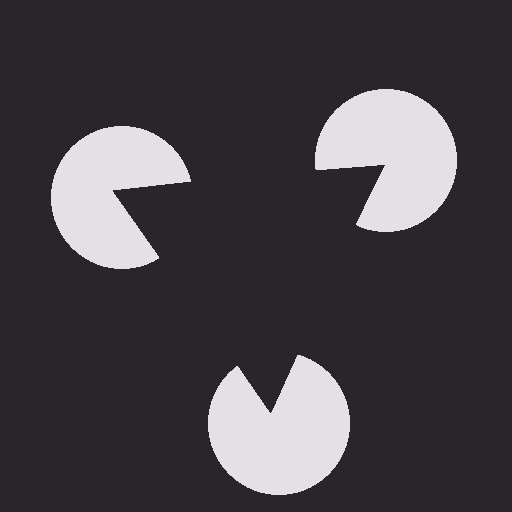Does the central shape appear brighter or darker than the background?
It typically appears slightly darker than the background, even though no actual brightness change is drawn.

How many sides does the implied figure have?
3 sides.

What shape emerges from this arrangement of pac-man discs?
An illusory triangle — its edges are inferred from the aligned wedge cuts in the pac-man discs, not physically drawn.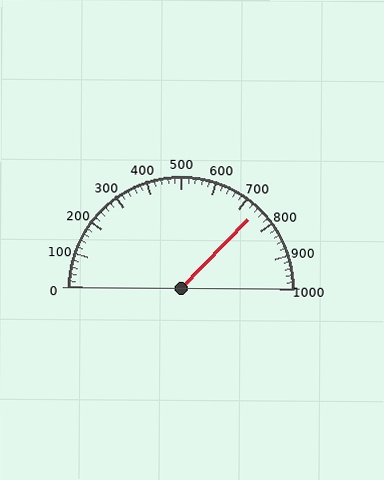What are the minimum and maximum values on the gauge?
The gauge ranges from 0 to 1000.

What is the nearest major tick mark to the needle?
The nearest major tick mark is 700.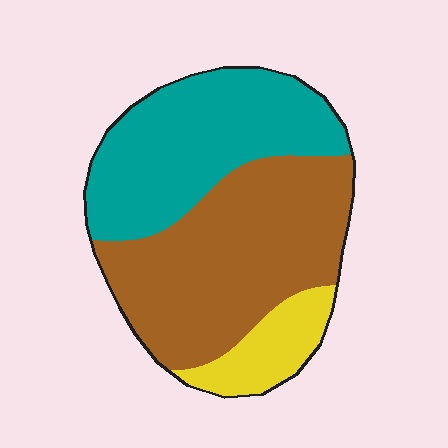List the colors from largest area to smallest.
From largest to smallest: brown, teal, yellow.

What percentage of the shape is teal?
Teal takes up about two fifths (2/5) of the shape.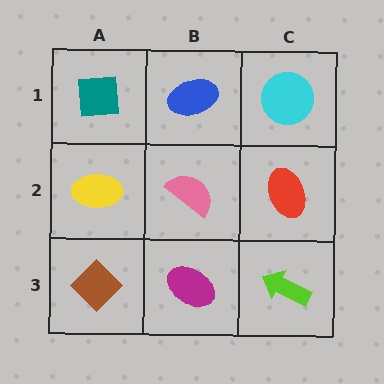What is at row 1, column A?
A teal square.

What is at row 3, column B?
A magenta ellipse.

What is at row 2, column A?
A yellow ellipse.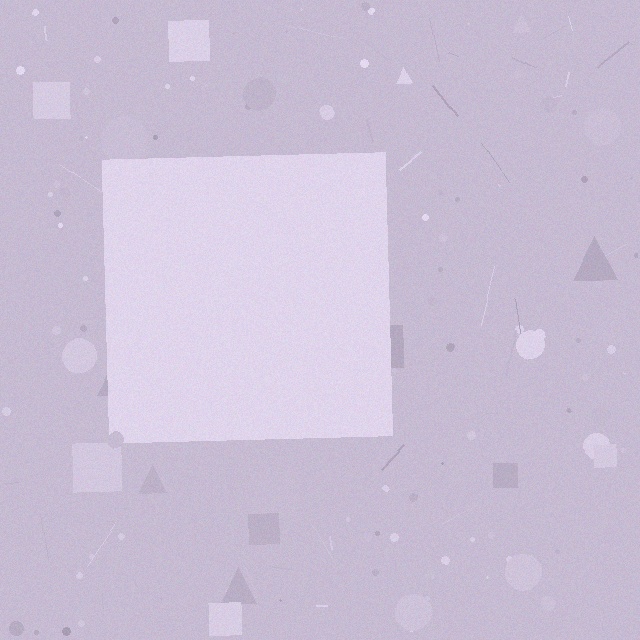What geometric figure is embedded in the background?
A square is embedded in the background.